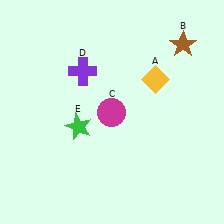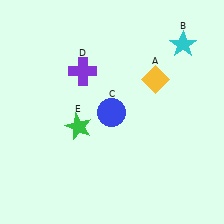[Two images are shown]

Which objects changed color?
B changed from brown to cyan. C changed from magenta to blue.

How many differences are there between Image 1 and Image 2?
There are 2 differences between the two images.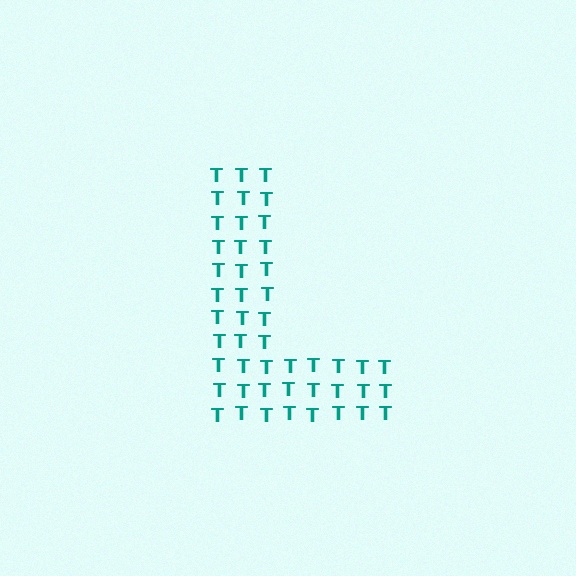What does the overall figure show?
The overall figure shows the letter L.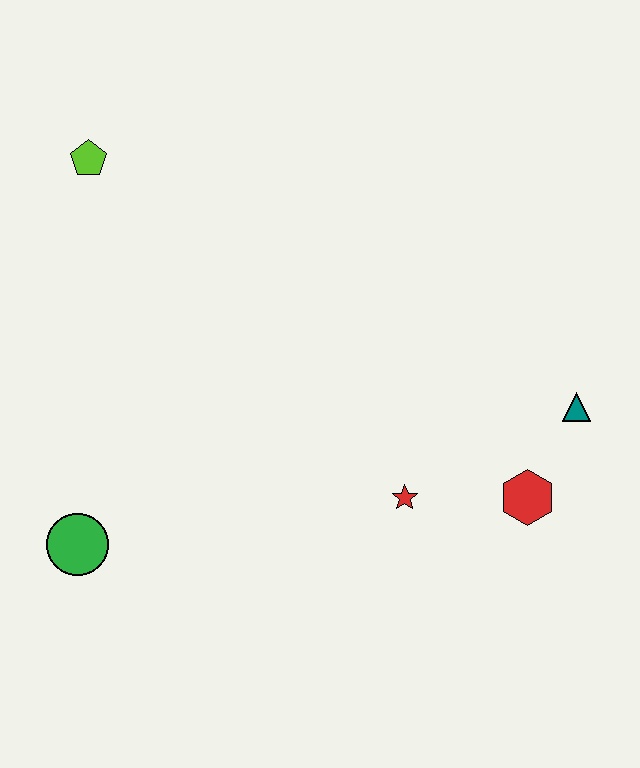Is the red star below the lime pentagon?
Yes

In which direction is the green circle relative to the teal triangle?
The green circle is to the left of the teal triangle.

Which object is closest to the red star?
The red hexagon is closest to the red star.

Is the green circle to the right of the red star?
No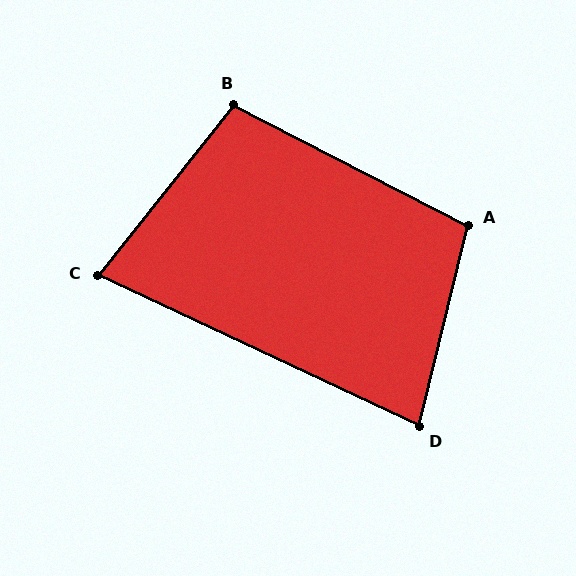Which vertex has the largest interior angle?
A, at approximately 103 degrees.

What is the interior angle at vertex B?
Approximately 102 degrees (obtuse).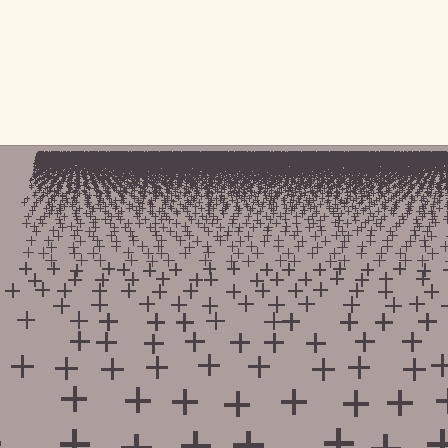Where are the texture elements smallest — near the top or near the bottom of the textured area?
Near the top.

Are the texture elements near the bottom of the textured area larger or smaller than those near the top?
Larger. Near the bottom, elements are closer to the viewer and appear at a bigger on-screen size.